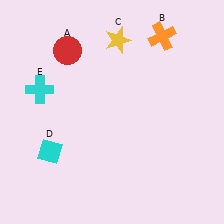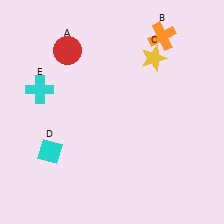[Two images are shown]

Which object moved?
The yellow star (C) moved right.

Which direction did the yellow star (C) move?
The yellow star (C) moved right.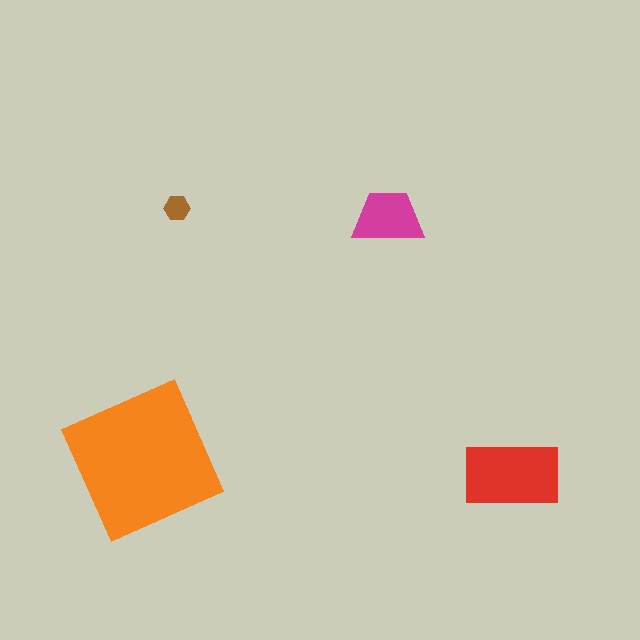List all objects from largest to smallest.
The orange square, the red rectangle, the magenta trapezoid, the brown hexagon.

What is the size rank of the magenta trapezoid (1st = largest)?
3rd.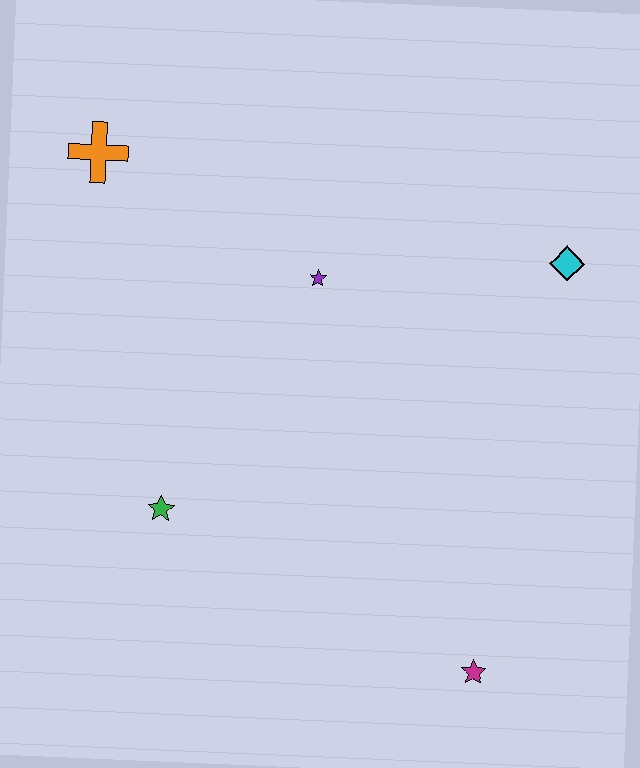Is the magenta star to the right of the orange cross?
Yes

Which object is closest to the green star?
The purple star is closest to the green star.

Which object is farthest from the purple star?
The magenta star is farthest from the purple star.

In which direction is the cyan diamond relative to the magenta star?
The cyan diamond is above the magenta star.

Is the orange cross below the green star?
No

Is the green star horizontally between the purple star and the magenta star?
No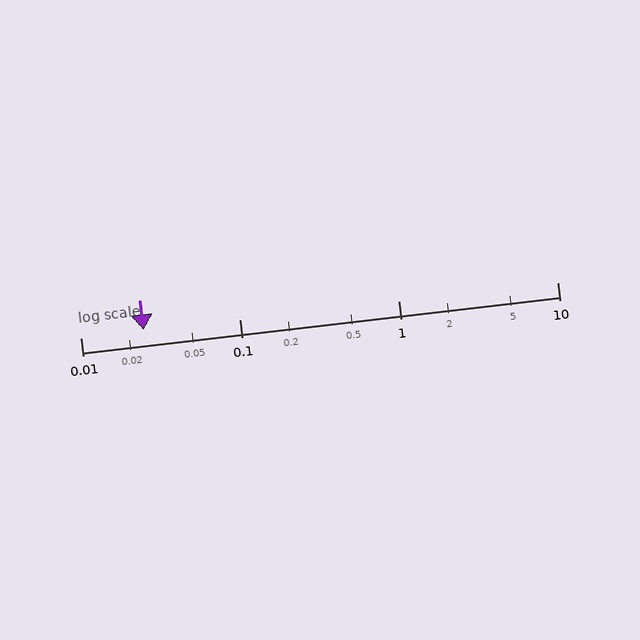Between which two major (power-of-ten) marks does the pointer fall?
The pointer is between 0.01 and 0.1.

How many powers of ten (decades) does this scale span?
The scale spans 3 decades, from 0.01 to 10.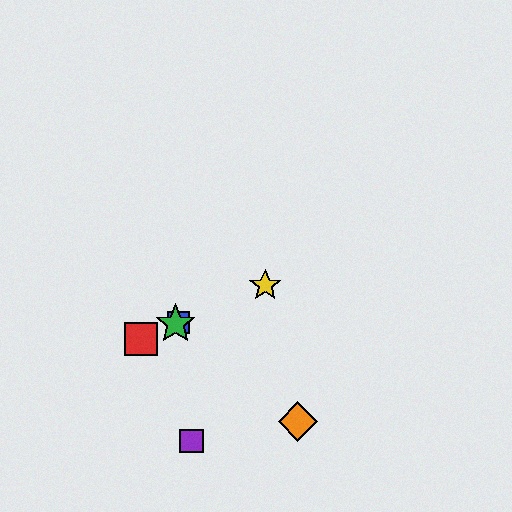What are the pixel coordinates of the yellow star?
The yellow star is at (265, 285).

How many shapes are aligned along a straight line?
4 shapes (the red square, the blue square, the green star, the yellow star) are aligned along a straight line.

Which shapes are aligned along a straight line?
The red square, the blue square, the green star, the yellow star are aligned along a straight line.